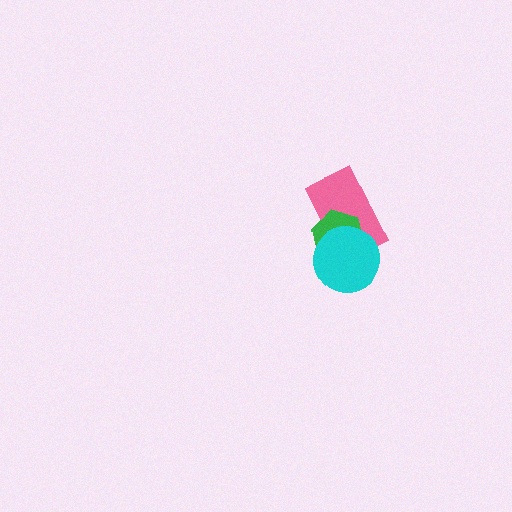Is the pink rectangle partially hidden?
Yes, it is partially covered by another shape.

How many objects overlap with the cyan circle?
2 objects overlap with the cyan circle.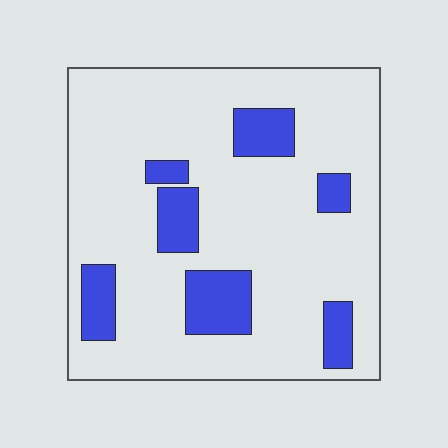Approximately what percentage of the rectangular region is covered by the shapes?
Approximately 20%.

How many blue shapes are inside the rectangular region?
7.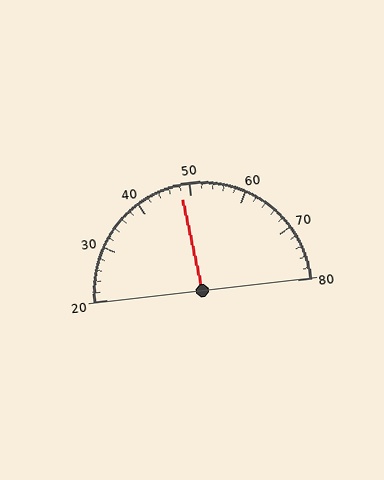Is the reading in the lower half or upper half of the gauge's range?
The reading is in the lower half of the range (20 to 80).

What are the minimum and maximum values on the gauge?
The gauge ranges from 20 to 80.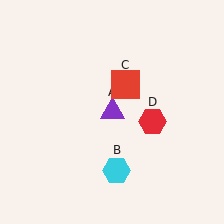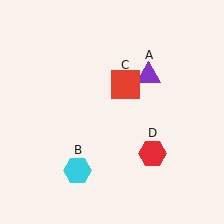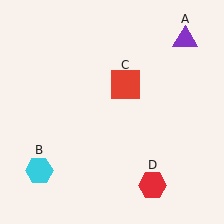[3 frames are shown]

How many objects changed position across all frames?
3 objects changed position: purple triangle (object A), cyan hexagon (object B), red hexagon (object D).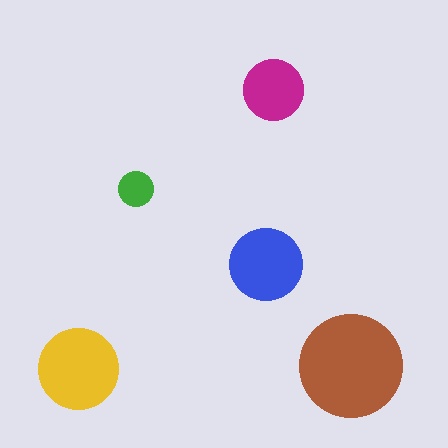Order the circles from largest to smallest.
the brown one, the yellow one, the blue one, the magenta one, the green one.